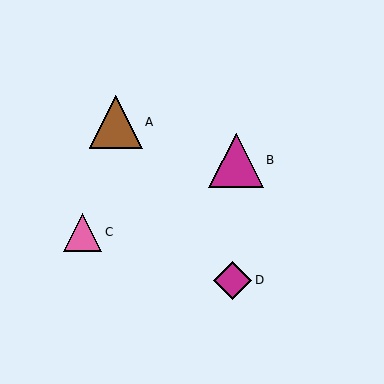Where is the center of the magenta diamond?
The center of the magenta diamond is at (233, 280).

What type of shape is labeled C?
Shape C is a pink triangle.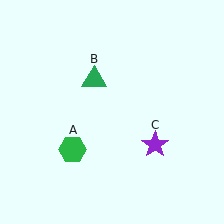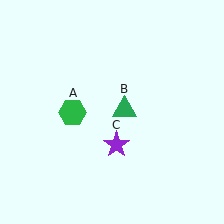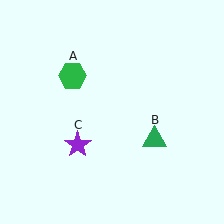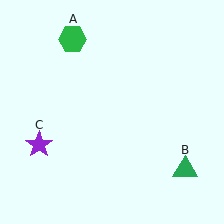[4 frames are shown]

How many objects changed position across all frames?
3 objects changed position: green hexagon (object A), green triangle (object B), purple star (object C).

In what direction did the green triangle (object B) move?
The green triangle (object B) moved down and to the right.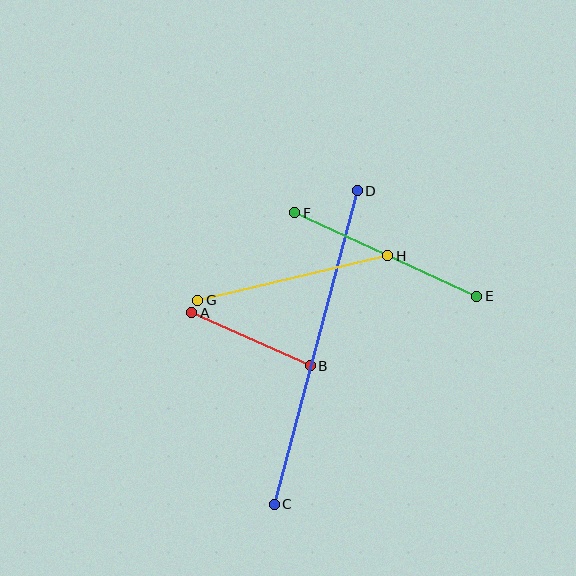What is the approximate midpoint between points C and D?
The midpoint is at approximately (316, 348) pixels.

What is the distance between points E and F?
The distance is approximately 200 pixels.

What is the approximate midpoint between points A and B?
The midpoint is at approximately (251, 339) pixels.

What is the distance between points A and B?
The distance is approximately 130 pixels.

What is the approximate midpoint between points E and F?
The midpoint is at approximately (386, 254) pixels.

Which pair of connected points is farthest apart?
Points C and D are farthest apart.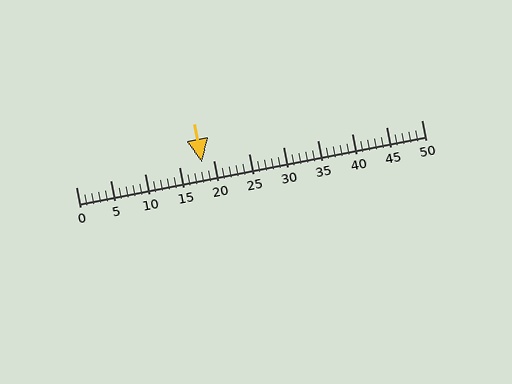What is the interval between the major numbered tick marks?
The major tick marks are spaced 5 units apart.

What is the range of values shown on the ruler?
The ruler shows values from 0 to 50.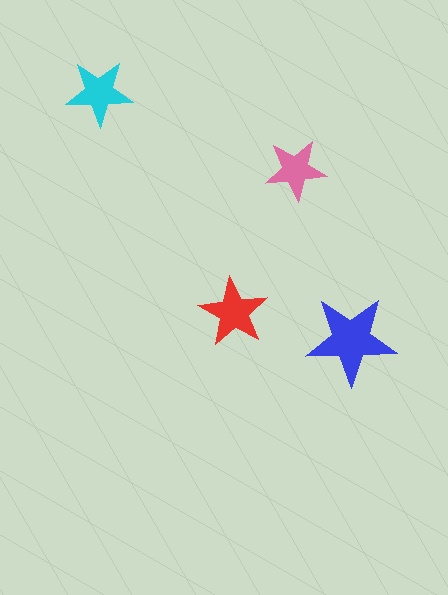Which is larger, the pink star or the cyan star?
The cyan one.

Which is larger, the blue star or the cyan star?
The blue one.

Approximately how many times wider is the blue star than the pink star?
About 1.5 times wider.